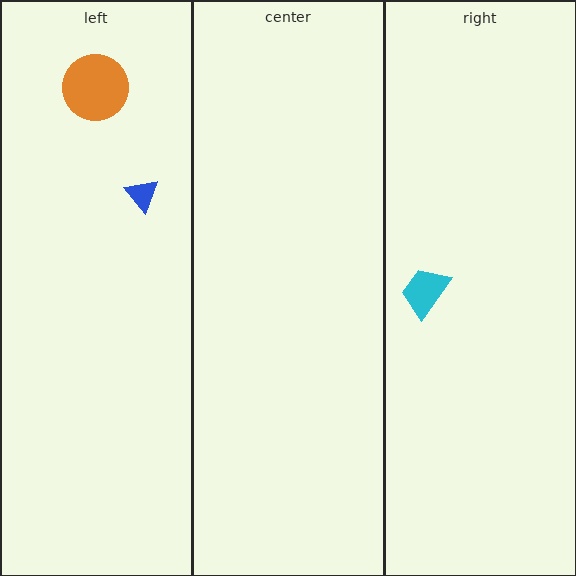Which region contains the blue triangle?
The left region.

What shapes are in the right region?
The cyan trapezoid.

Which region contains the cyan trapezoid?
The right region.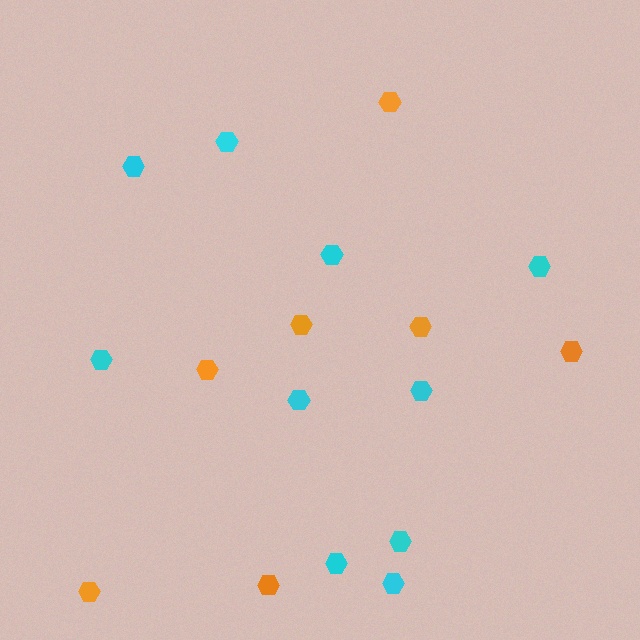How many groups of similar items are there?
There are 2 groups: one group of cyan hexagons (10) and one group of orange hexagons (7).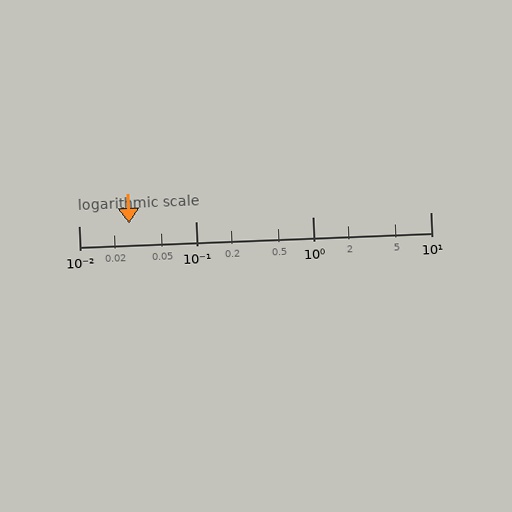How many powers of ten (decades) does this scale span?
The scale spans 3 decades, from 0.01 to 10.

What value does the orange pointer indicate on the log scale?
The pointer indicates approximately 0.027.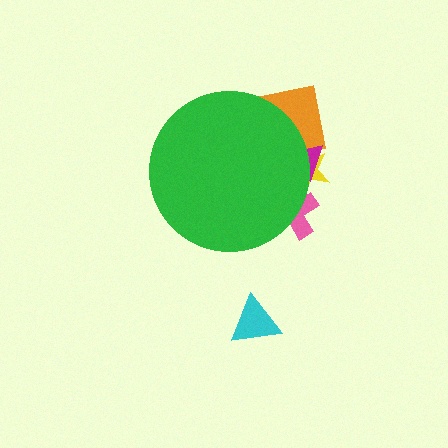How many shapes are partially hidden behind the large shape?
5 shapes are partially hidden.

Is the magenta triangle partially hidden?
Yes, the magenta triangle is partially hidden behind the green circle.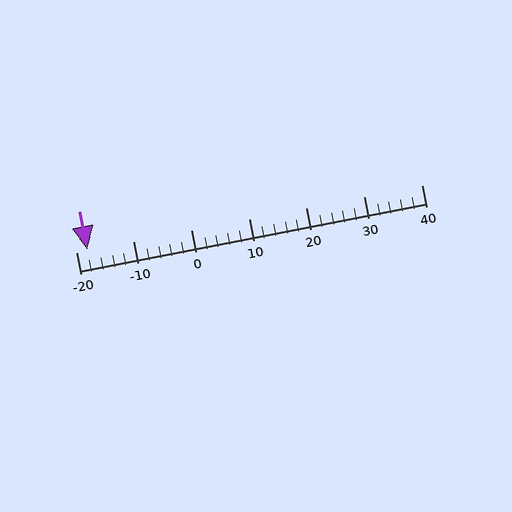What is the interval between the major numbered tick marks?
The major tick marks are spaced 10 units apart.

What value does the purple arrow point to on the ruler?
The purple arrow points to approximately -18.